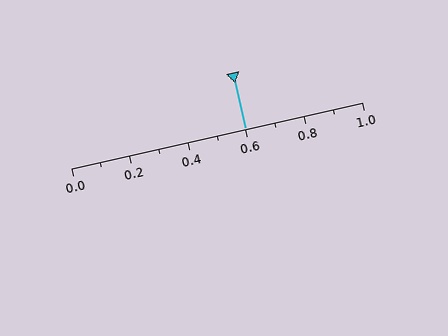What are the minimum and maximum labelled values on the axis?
The axis runs from 0.0 to 1.0.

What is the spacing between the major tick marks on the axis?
The major ticks are spaced 0.2 apart.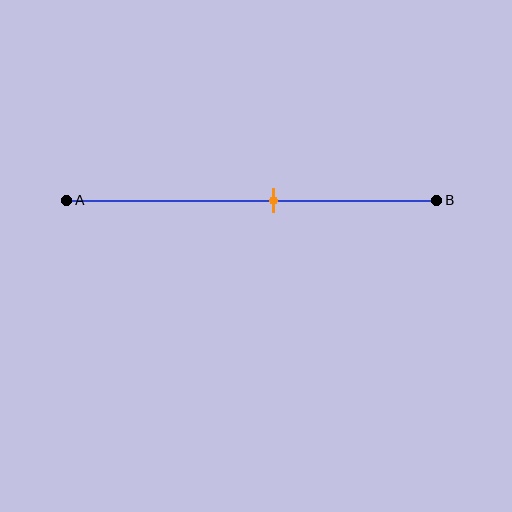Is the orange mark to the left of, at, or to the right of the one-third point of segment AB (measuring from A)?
The orange mark is to the right of the one-third point of segment AB.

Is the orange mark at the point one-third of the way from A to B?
No, the mark is at about 55% from A, not at the 33% one-third point.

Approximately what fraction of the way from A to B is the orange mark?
The orange mark is approximately 55% of the way from A to B.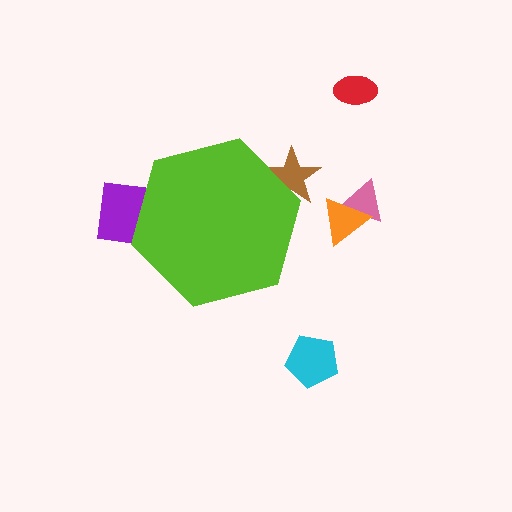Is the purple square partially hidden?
Yes, the purple square is partially hidden behind the lime hexagon.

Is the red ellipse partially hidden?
No, the red ellipse is fully visible.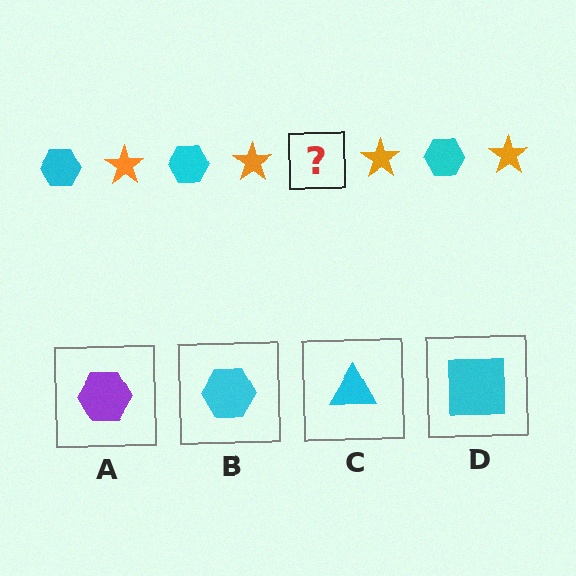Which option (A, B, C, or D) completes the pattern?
B.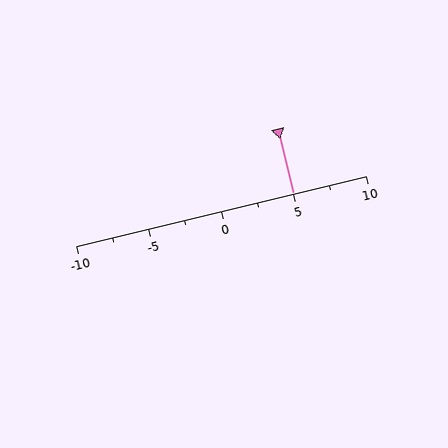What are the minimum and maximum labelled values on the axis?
The axis runs from -10 to 10.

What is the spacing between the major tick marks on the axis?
The major ticks are spaced 5 apart.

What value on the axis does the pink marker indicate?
The marker indicates approximately 5.